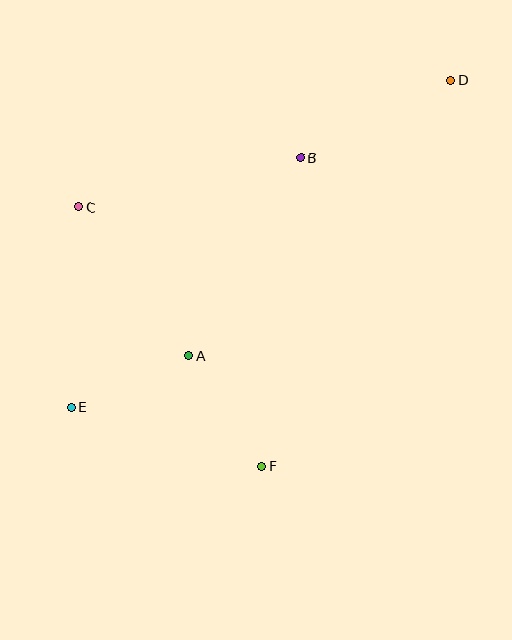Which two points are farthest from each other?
Points D and E are farthest from each other.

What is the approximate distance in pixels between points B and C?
The distance between B and C is approximately 227 pixels.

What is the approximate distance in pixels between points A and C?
The distance between A and C is approximately 185 pixels.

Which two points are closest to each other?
Points A and E are closest to each other.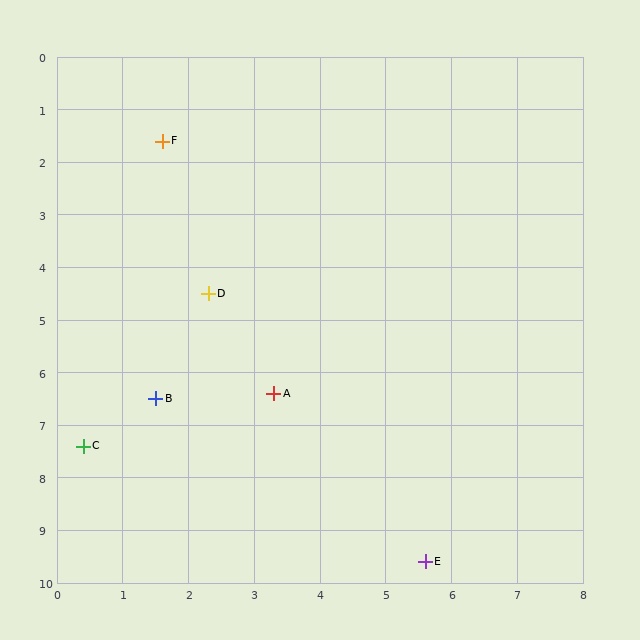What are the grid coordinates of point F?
Point F is at approximately (1.6, 1.6).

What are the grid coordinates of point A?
Point A is at approximately (3.3, 6.4).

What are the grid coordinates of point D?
Point D is at approximately (2.3, 4.5).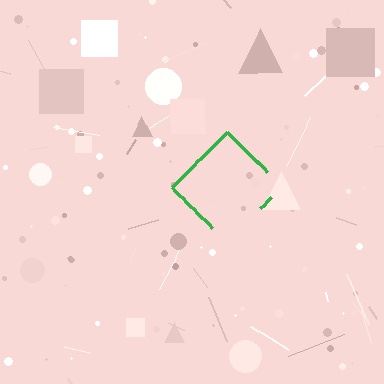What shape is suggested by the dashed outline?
The dashed outline suggests a diamond.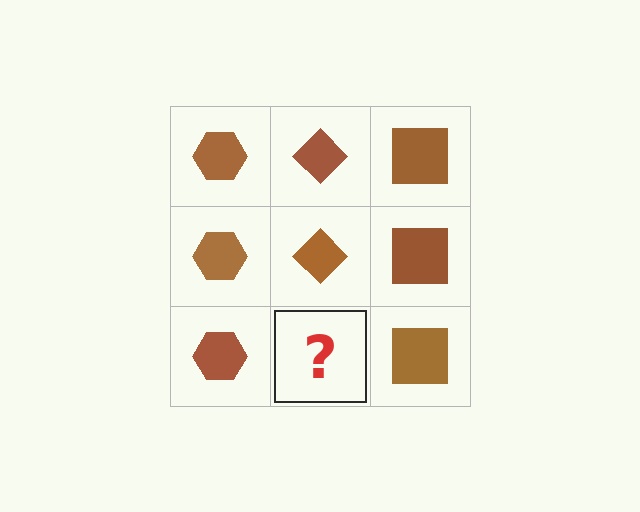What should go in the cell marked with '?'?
The missing cell should contain a brown diamond.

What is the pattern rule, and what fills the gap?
The rule is that each column has a consistent shape. The gap should be filled with a brown diamond.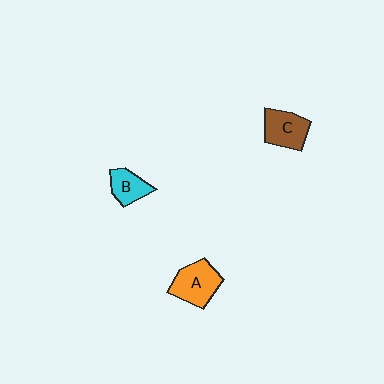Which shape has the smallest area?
Shape B (cyan).